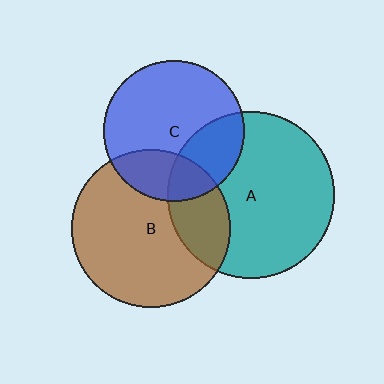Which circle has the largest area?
Circle A (teal).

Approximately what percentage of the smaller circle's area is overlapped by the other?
Approximately 30%.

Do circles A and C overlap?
Yes.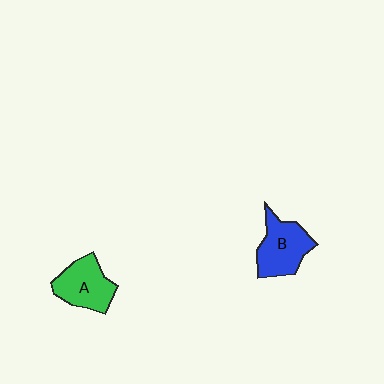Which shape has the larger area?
Shape B (blue).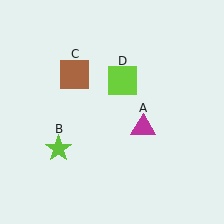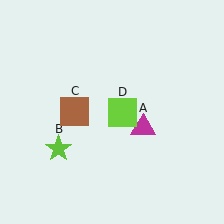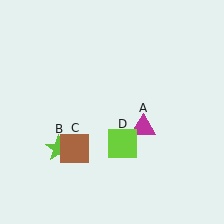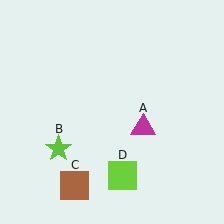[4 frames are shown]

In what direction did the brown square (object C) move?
The brown square (object C) moved down.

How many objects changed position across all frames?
2 objects changed position: brown square (object C), lime square (object D).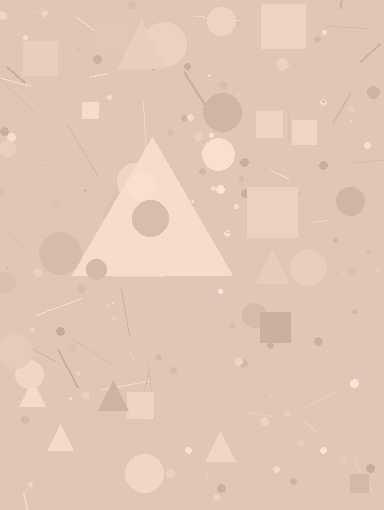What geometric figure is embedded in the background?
A triangle is embedded in the background.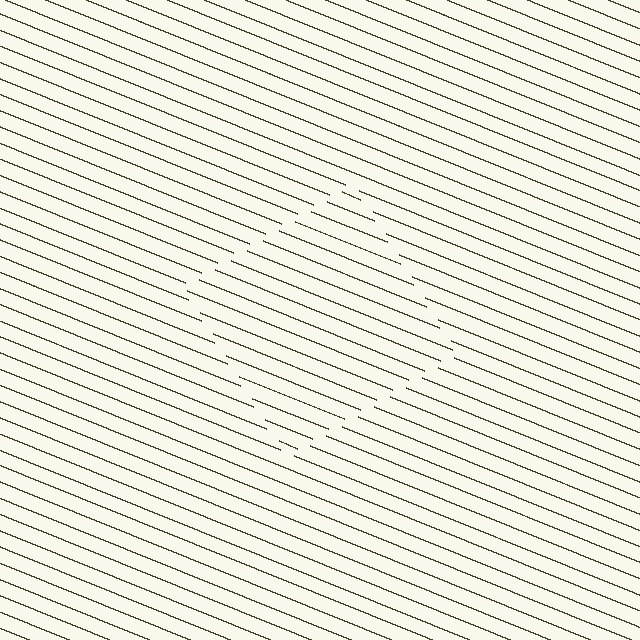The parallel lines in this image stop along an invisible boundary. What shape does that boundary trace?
An illusory square. The interior of the shape contains the same grating, shifted by half a period — the contour is defined by the phase discontinuity where line-ends from the inner and outer gratings abut.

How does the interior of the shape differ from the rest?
The interior of the shape contains the same grating, shifted by half a period — the contour is defined by the phase discontinuity where line-ends from the inner and outer gratings abut.